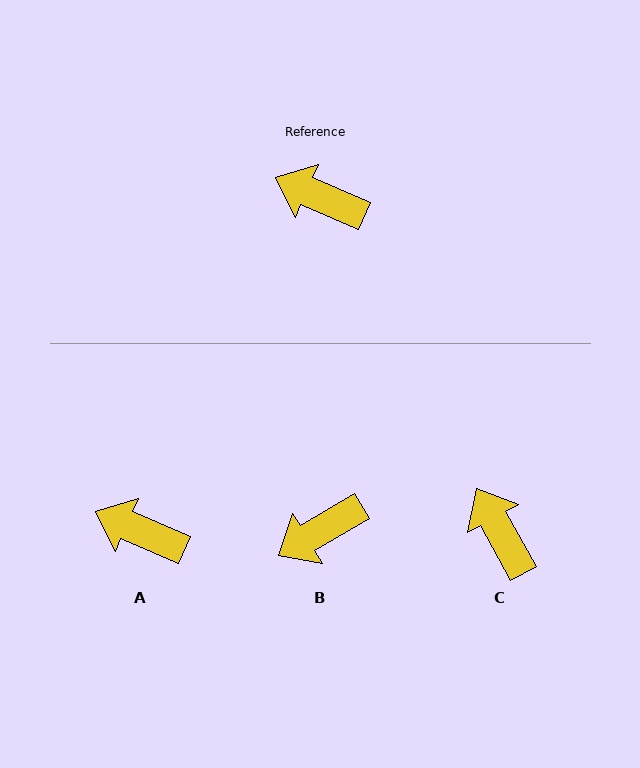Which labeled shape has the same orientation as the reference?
A.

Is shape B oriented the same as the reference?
No, it is off by about 54 degrees.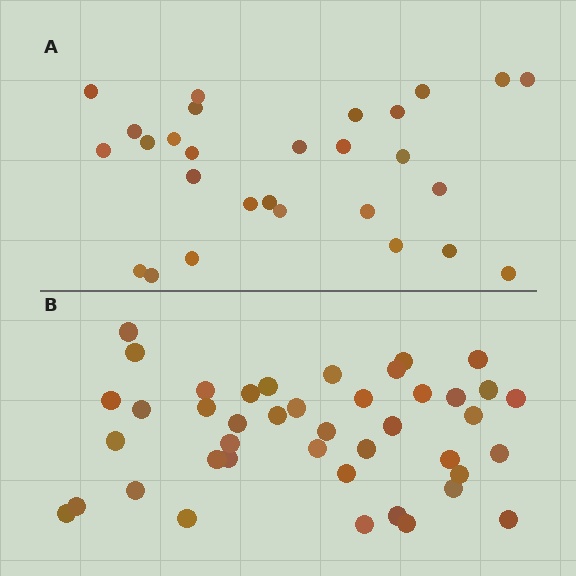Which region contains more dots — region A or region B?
Region B (the bottom region) has more dots.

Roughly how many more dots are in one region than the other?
Region B has approximately 15 more dots than region A.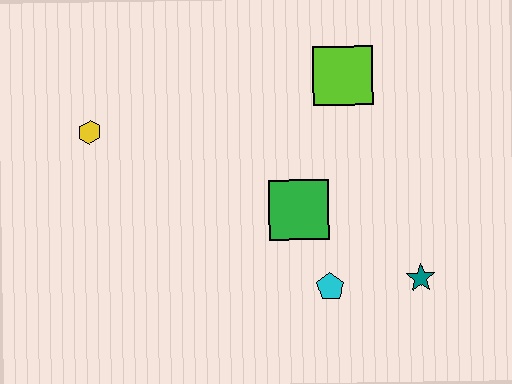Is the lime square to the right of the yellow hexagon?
Yes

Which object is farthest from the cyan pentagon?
The yellow hexagon is farthest from the cyan pentagon.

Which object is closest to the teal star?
The cyan pentagon is closest to the teal star.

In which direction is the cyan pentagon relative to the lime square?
The cyan pentagon is below the lime square.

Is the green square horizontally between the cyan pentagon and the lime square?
No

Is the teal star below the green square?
Yes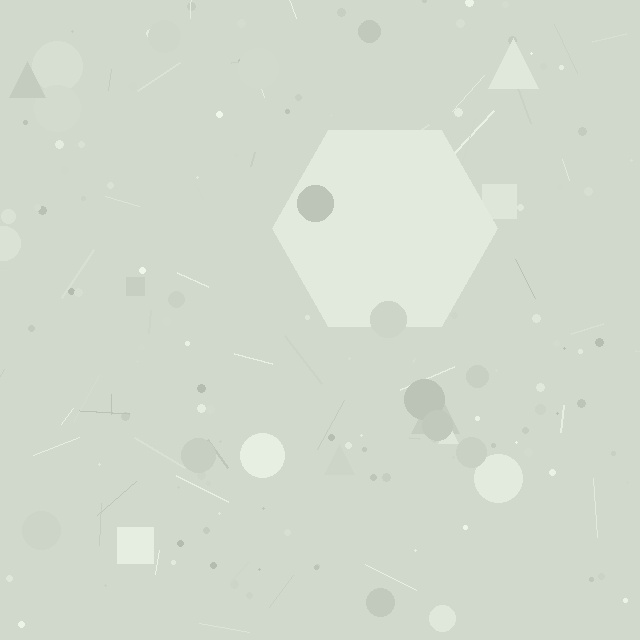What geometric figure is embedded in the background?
A hexagon is embedded in the background.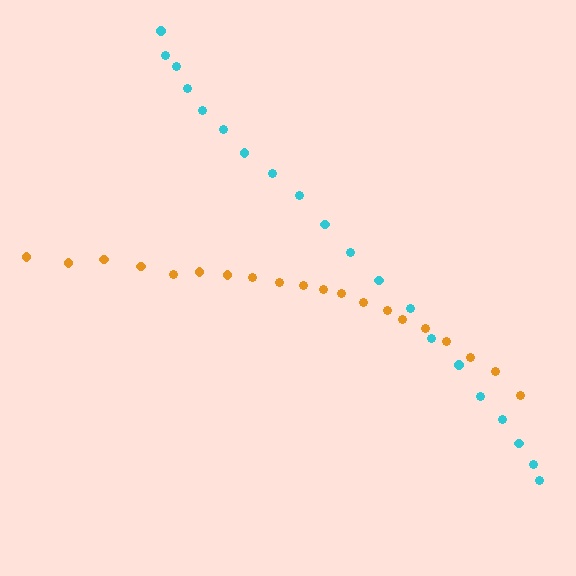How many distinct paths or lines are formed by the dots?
There are 2 distinct paths.